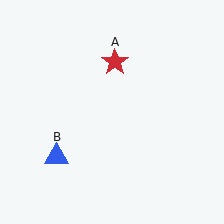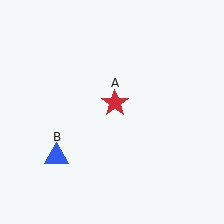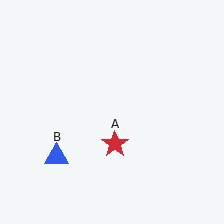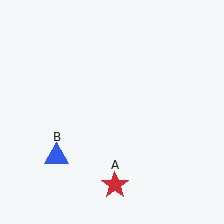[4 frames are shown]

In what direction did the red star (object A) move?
The red star (object A) moved down.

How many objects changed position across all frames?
1 object changed position: red star (object A).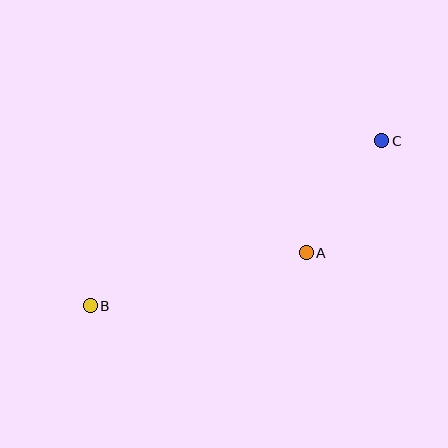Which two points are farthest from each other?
Points B and C are farthest from each other.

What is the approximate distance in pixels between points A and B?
The distance between A and B is approximately 222 pixels.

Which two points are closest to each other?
Points A and C are closest to each other.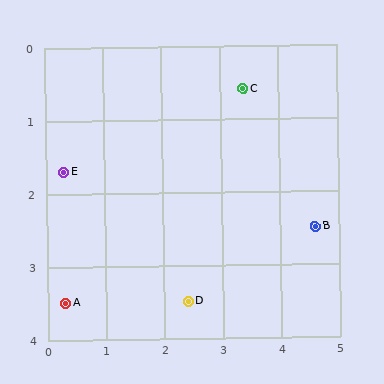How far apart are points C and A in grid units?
Points C and A are about 4.2 grid units apart.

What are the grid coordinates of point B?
Point B is at approximately (4.6, 2.5).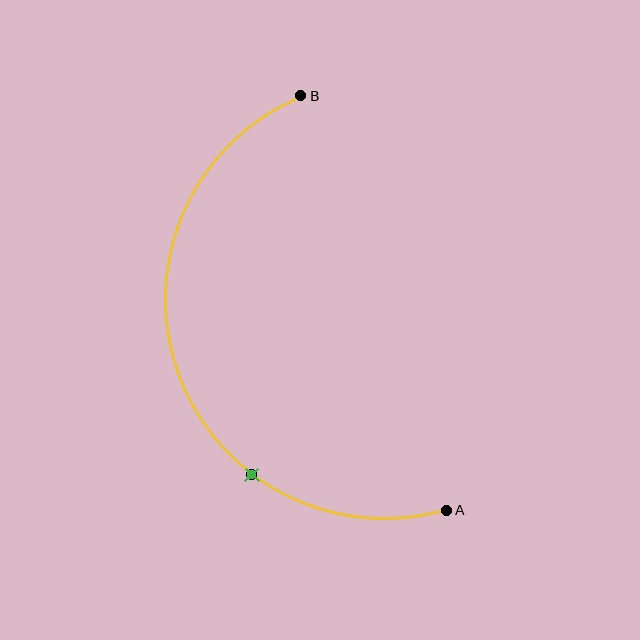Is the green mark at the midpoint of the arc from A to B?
No. The green mark lies on the arc but is closer to endpoint A. The arc midpoint would be at the point on the curve equidistant along the arc from both A and B.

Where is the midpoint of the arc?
The arc midpoint is the point on the curve farthest from the straight line joining A and B. It sits to the left of that line.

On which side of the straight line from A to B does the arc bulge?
The arc bulges to the left of the straight line connecting A and B.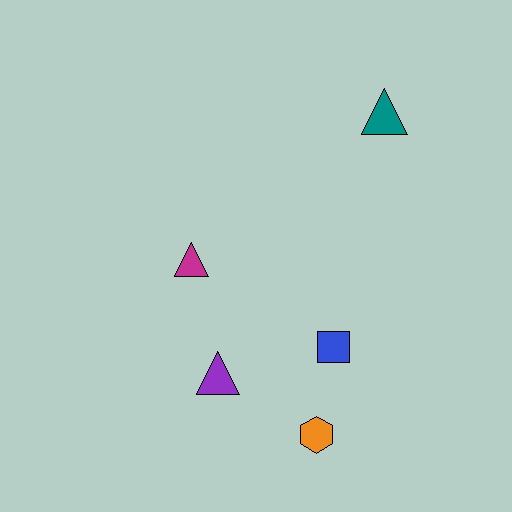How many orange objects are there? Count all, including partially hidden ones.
There is 1 orange object.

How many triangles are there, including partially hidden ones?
There are 3 triangles.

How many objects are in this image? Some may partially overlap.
There are 5 objects.